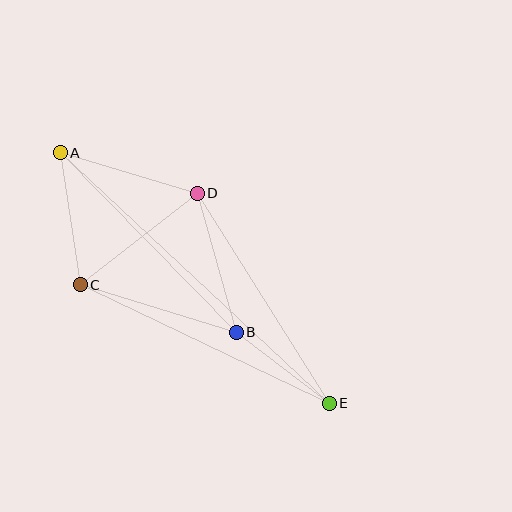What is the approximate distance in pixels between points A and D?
The distance between A and D is approximately 143 pixels.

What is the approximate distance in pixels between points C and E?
The distance between C and E is approximately 276 pixels.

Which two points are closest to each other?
Points B and E are closest to each other.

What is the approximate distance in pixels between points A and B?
The distance between A and B is approximately 251 pixels.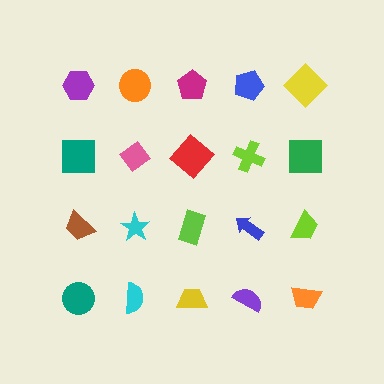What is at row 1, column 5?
A yellow diamond.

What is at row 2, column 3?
A red diamond.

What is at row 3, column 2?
A cyan star.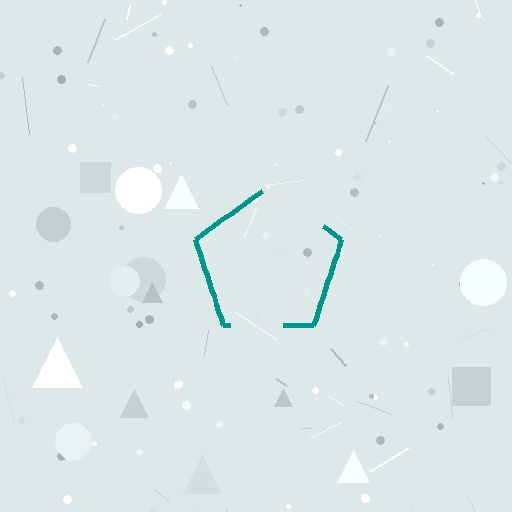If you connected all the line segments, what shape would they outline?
They would outline a pentagon.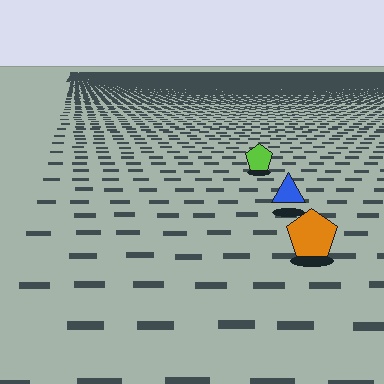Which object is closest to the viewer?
The orange pentagon is closest. The texture marks near it are larger and more spread out.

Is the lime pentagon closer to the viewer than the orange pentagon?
No. The orange pentagon is closer — you can tell from the texture gradient: the ground texture is coarser near it.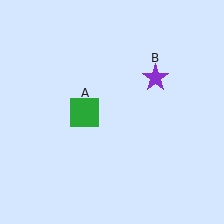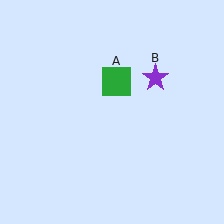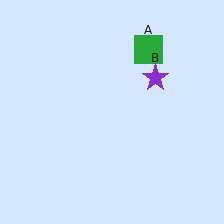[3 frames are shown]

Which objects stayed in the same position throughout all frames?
Purple star (object B) remained stationary.